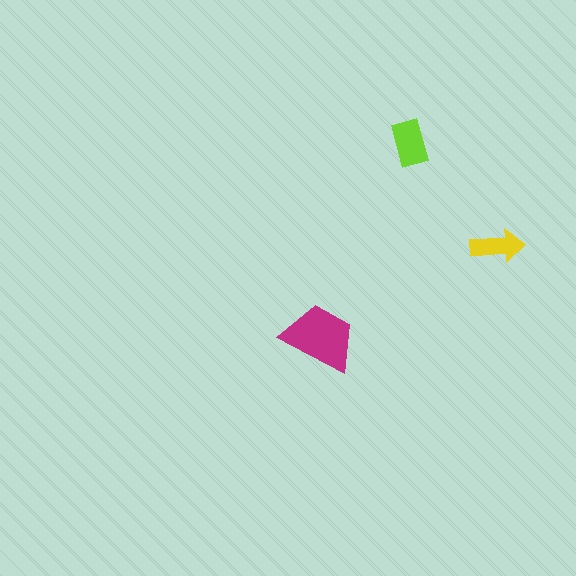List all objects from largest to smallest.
The magenta trapezoid, the lime rectangle, the yellow arrow.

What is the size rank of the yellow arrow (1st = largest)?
3rd.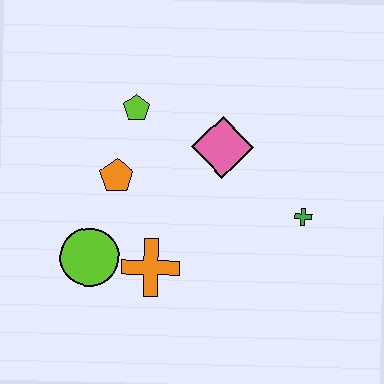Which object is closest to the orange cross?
The lime circle is closest to the orange cross.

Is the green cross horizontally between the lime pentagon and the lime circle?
No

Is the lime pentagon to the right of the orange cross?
No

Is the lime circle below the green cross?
Yes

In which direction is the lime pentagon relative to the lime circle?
The lime pentagon is above the lime circle.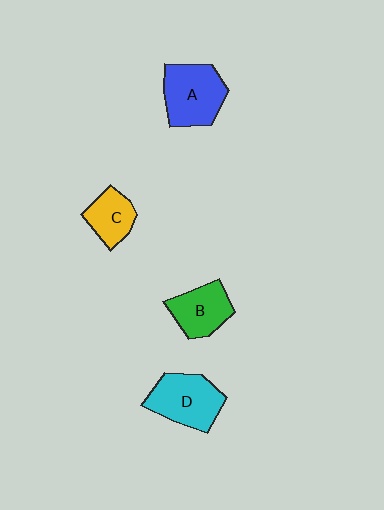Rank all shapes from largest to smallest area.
From largest to smallest: A (blue), D (cyan), B (green), C (yellow).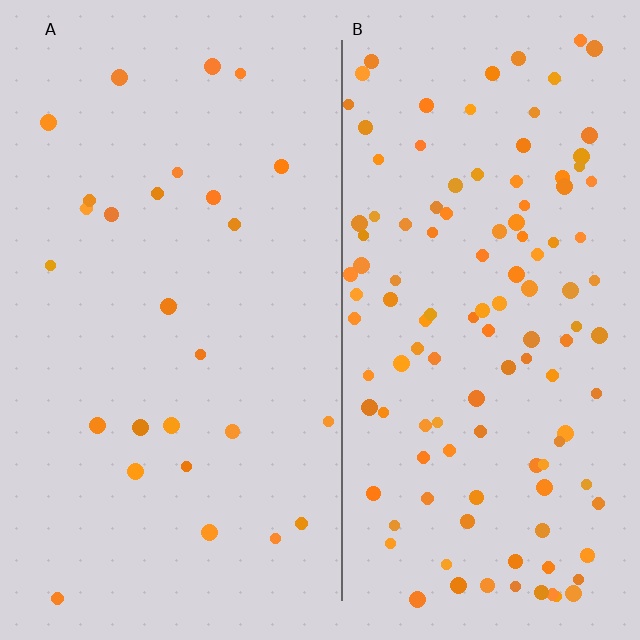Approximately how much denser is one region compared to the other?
Approximately 4.6× — region B over region A.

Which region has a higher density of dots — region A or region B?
B (the right).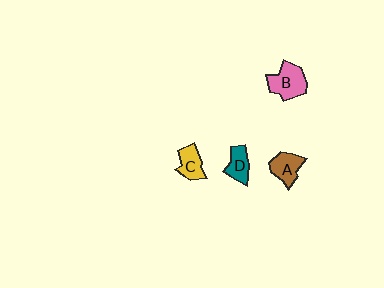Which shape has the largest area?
Shape B (pink).